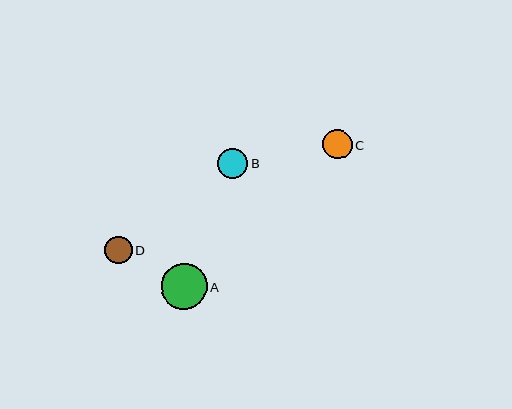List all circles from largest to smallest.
From largest to smallest: A, B, C, D.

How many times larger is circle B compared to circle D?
Circle B is approximately 1.1 times the size of circle D.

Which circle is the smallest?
Circle D is the smallest with a size of approximately 27 pixels.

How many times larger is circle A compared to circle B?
Circle A is approximately 1.5 times the size of circle B.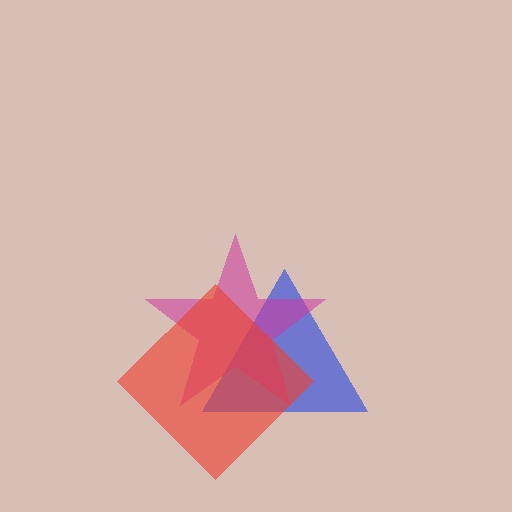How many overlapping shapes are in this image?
There are 3 overlapping shapes in the image.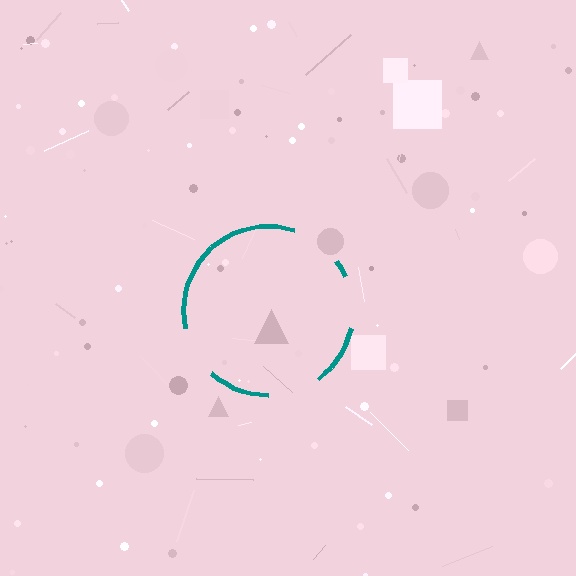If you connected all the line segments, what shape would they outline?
They would outline a circle.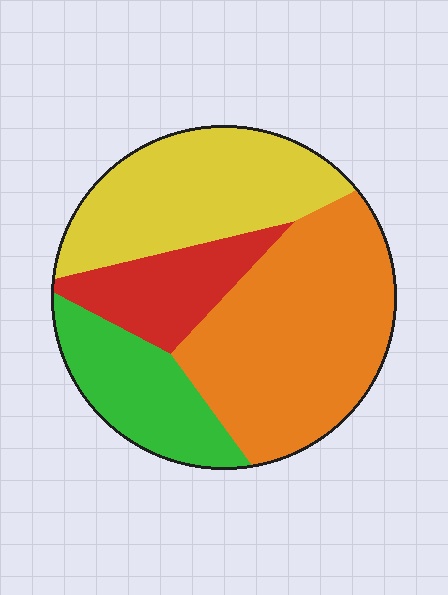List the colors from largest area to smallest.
From largest to smallest: orange, yellow, green, red.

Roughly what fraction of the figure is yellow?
Yellow takes up about one quarter (1/4) of the figure.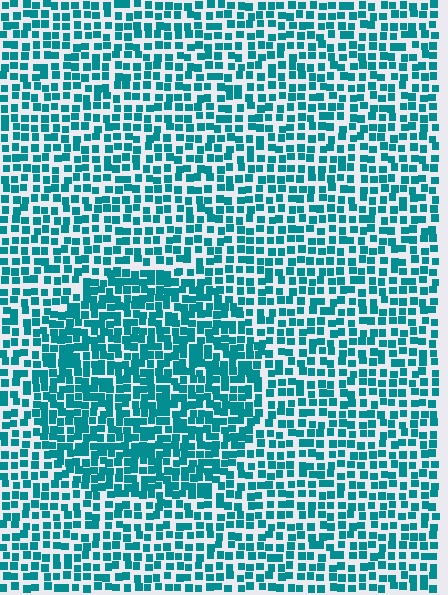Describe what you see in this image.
The image contains small teal elements arranged at two different densities. A circle-shaped region is visible where the elements are more densely packed than the surrounding area.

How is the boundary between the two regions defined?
The boundary is defined by a change in element density (approximately 1.6x ratio). All elements are the same color, size, and shape.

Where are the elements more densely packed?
The elements are more densely packed inside the circle boundary.